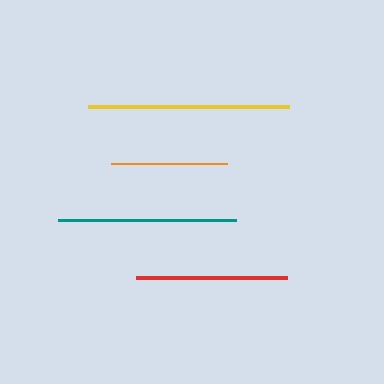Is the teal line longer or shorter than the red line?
The teal line is longer than the red line.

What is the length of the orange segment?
The orange segment is approximately 116 pixels long.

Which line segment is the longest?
The yellow line is the longest at approximately 201 pixels.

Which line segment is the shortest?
The orange line is the shortest at approximately 116 pixels.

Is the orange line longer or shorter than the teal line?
The teal line is longer than the orange line.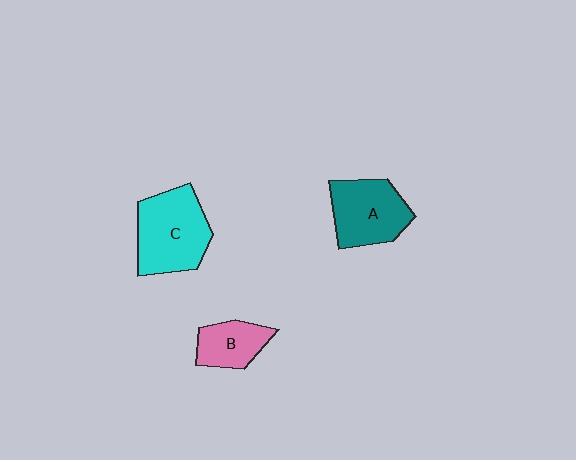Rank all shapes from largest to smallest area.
From largest to smallest: C (cyan), A (teal), B (pink).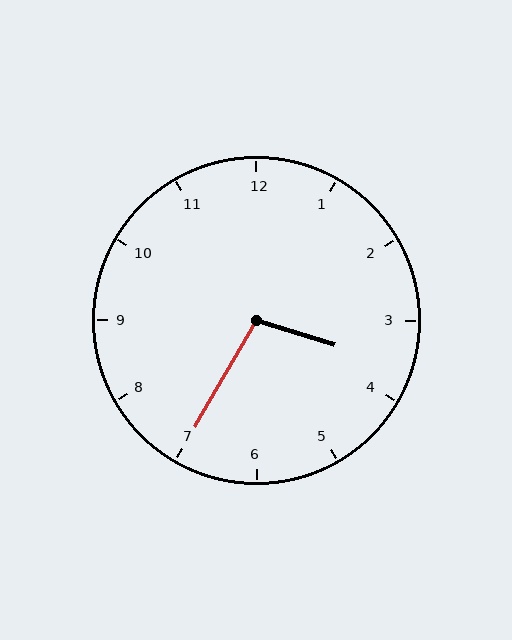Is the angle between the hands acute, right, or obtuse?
It is obtuse.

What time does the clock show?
3:35.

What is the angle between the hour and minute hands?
Approximately 102 degrees.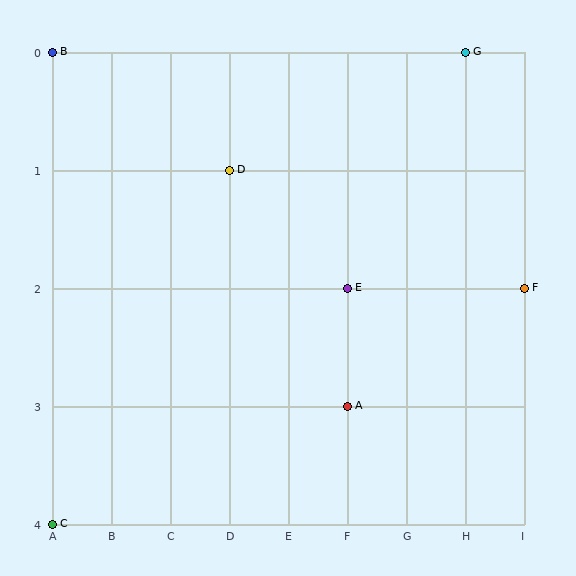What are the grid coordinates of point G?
Point G is at grid coordinates (H, 0).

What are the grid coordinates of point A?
Point A is at grid coordinates (F, 3).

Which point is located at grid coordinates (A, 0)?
Point B is at (A, 0).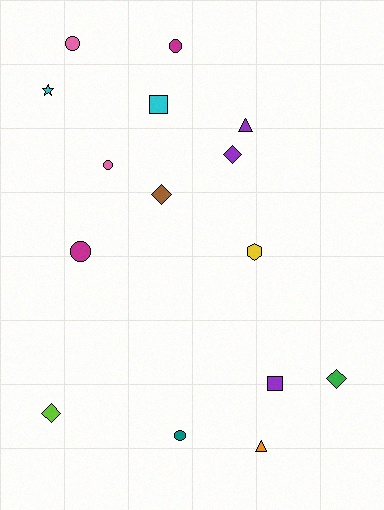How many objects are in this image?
There are 15 objects.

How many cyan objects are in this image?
There are 2 cyan objects.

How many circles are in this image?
There are 5 circles.